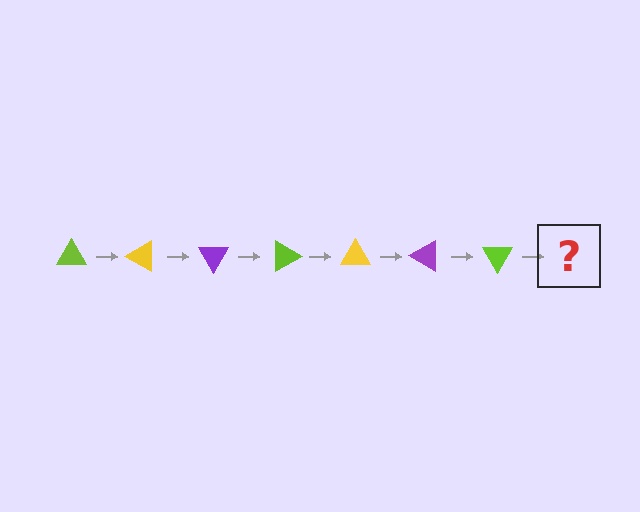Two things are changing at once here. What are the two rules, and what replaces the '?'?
The two rules are that it rotates 30 degrees each step and the color cycles through lime, yellow, and purple. The '?' should be a yellow triangle, rotated 210 degrees from the start.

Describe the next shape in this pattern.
It should be a yellow triangle, rotated 210 degrees from the start.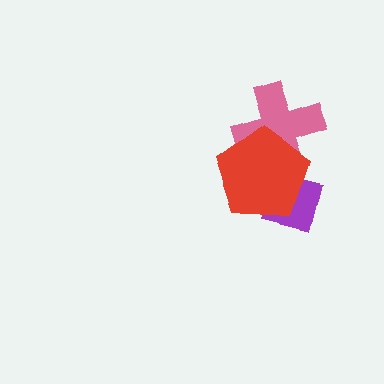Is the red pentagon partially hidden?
No, no other shape covers it.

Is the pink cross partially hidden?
Yes, it is partially covered by another shape.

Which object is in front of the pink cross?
The red pentagon is in front of the pink cross.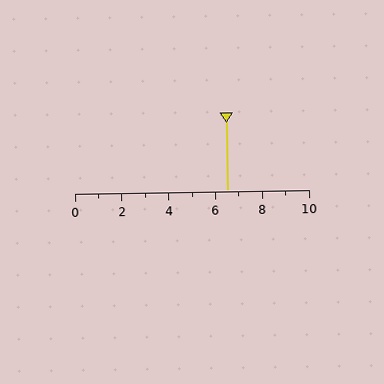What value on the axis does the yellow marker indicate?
The marker indicates approximately 6.5.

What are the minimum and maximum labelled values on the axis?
The axis runs from 0 to 10.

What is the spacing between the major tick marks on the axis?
The major ticks are spaced 2 apart.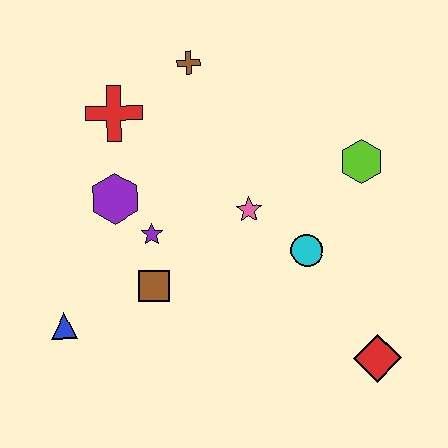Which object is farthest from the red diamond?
The red cross is farthest from the red diamond.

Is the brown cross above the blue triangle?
Yes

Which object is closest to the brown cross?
The red cross is closest to the brown cross.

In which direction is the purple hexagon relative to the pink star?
The purple hexagon is to the left of the pink star.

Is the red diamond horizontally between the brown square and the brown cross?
No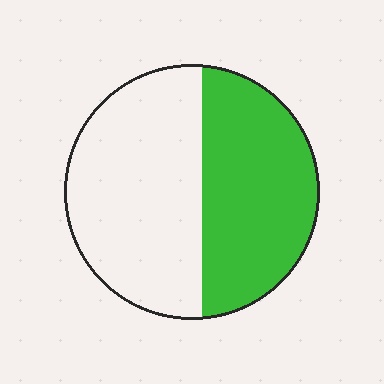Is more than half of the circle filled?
No.